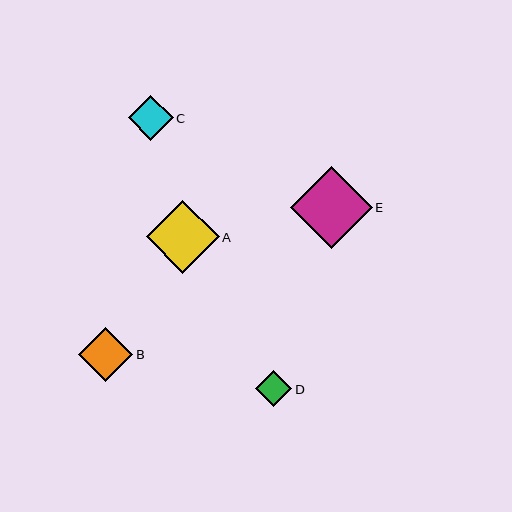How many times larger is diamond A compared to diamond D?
Diamond A is approximately 2.0 times the size of diamond D.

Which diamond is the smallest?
Diamond D is the smallest with a size of approximately 36 pixels.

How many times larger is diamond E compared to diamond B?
Diamond E is approximately 1.5 times the size of diamond B.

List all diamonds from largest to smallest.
From largest to smallest: E, A, B, C, D.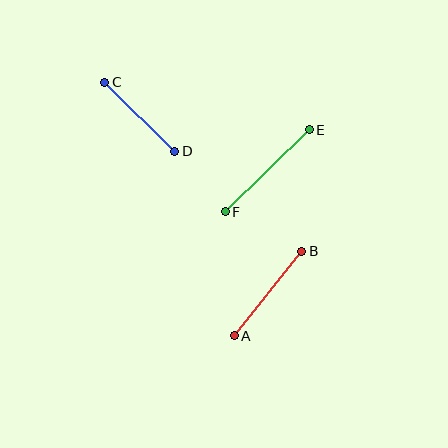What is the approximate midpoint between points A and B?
The midpoint is at approximately (268, 293) pixels.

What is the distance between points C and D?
The distance is approximately 98 pixels.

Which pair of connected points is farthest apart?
Points E and F are farthest apart.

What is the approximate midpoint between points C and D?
The midpoint is at approximately (140, 116) pixels.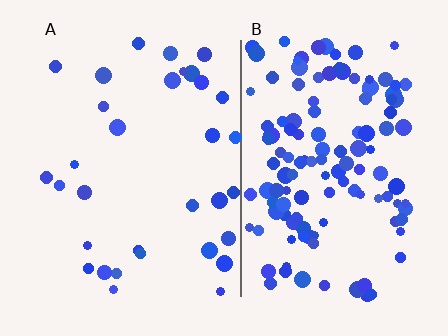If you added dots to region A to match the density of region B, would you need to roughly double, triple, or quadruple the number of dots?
Approximately quadruple.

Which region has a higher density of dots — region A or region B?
B (the right).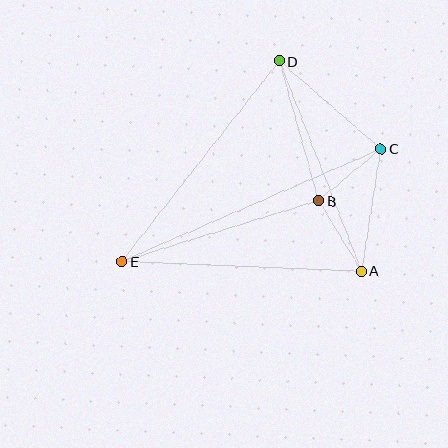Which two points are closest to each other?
Points B and C are closest to each other.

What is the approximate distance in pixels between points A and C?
The distance between A and C is approximately 124 pixels.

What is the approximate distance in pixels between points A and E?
The distance between A and E is approximately 239 pixels.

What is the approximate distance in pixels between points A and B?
The distance between A and B is approximately 82 pixels.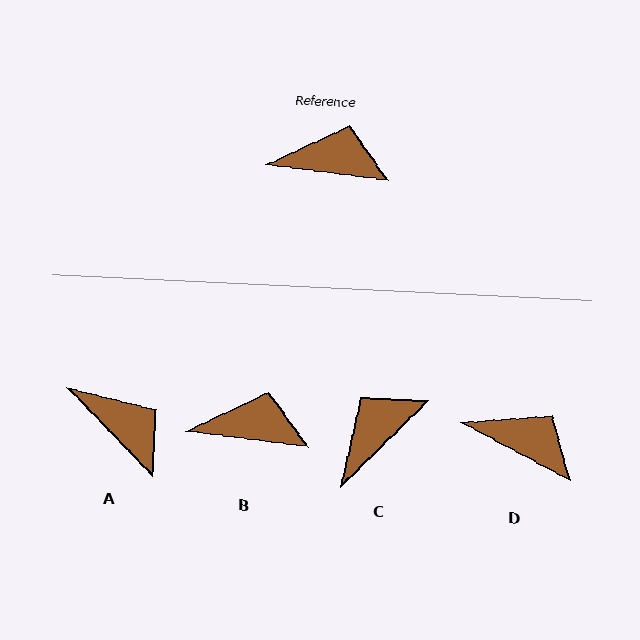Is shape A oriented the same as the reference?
No, it is off by about 39 degrees.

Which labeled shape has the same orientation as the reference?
B.